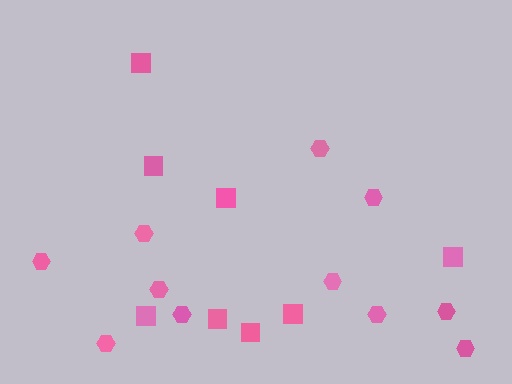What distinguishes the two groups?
There are 2 groups: one group of squares (8) and one group of hexagons (11).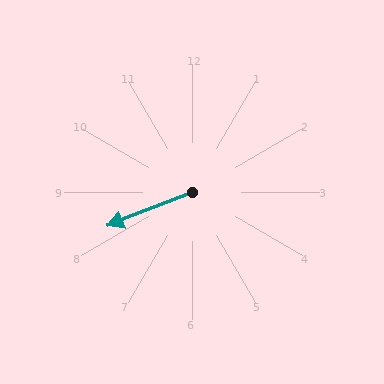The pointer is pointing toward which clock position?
Roughly 8 o'clock.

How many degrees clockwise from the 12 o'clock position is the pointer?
Approximately 248 degrees.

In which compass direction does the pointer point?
West.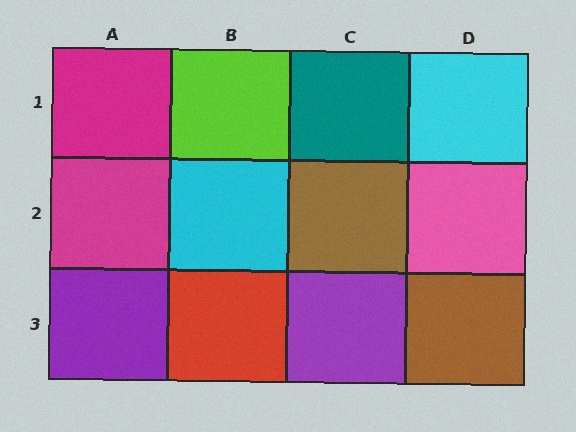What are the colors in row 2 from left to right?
Magenta, cyan, brown, pink.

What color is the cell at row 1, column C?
Teal.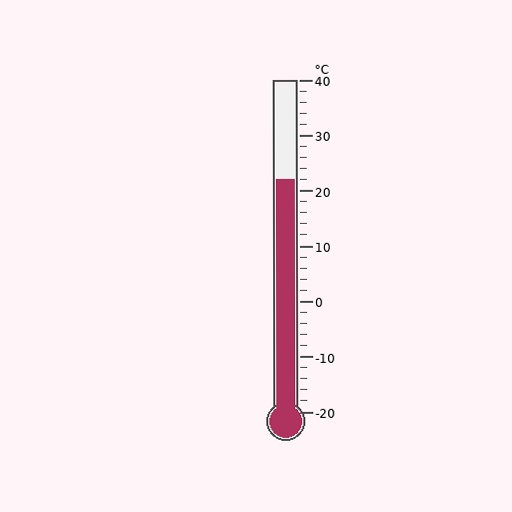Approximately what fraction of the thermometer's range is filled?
The thermometer is filled to approximately 70% of its range.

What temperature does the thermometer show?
The thermometer shows approximately 22°C.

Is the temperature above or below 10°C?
The temperature is above 10°C.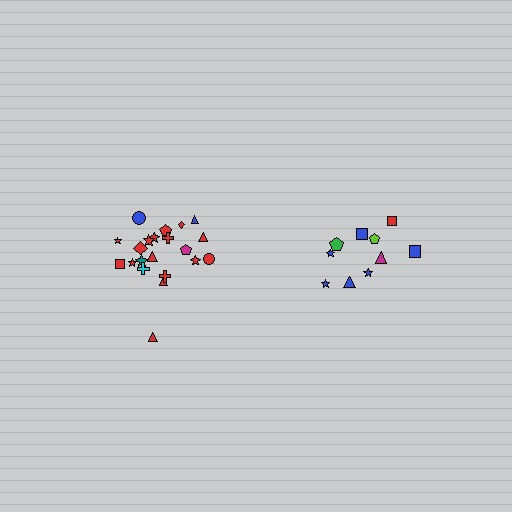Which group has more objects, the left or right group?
The left group.